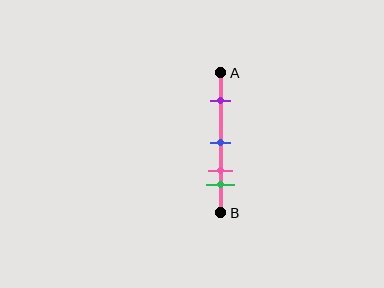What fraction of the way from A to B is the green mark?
The green mark is approximately 80% (0.8) of the way from A to B.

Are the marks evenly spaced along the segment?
No, the marks are not evenly spaced.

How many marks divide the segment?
There are 4 marks dividing the segment.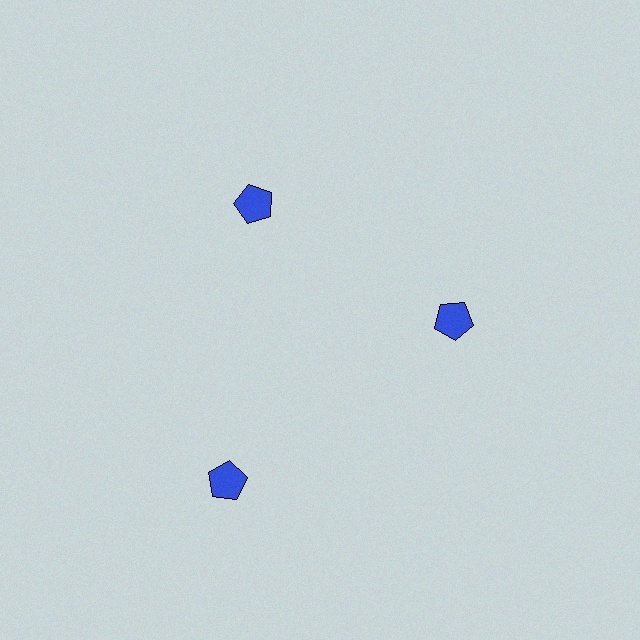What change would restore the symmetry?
The symmetry would be restored by moving it inward, back onto the ring so that all 3 pentagons sit at equal angles and equal distance from the center.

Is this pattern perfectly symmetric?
No. The 3 blue pentagons are arranged in a ring, but one element near the 7 o'clock position is pushed outward from the center, breaking the 3-fold rotational symmetry.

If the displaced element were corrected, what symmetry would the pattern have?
It would have 3-fold rotational symmetry — the pattern would map onto itself every 120 degrees.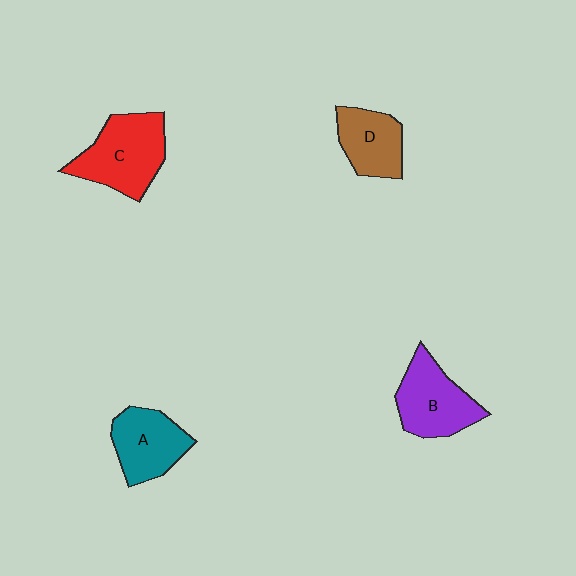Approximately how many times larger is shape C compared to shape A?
Approximately 1.3 times.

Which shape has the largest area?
Shape C (red).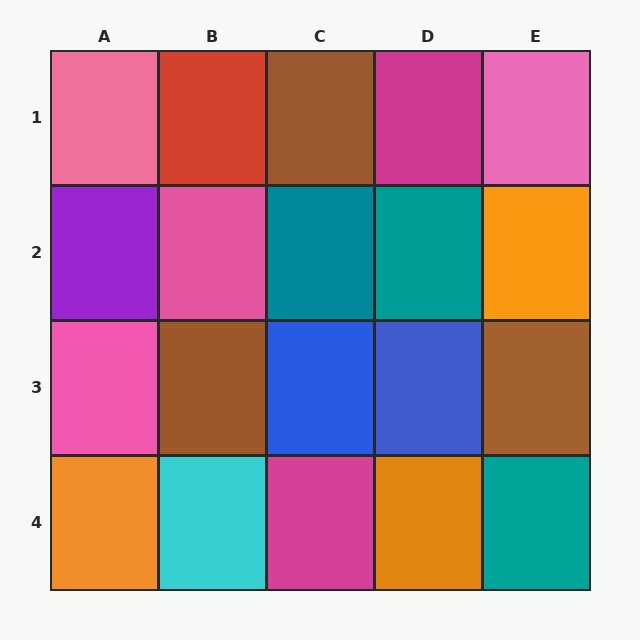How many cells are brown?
3 cells are brown.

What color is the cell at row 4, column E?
Teal.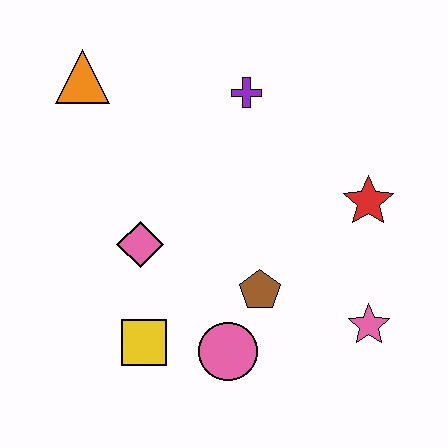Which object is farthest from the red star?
The orange triangle is farthest from the red star.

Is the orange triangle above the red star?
Yes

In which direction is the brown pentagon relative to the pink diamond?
The brown pentagon is to the right of the pink diamond.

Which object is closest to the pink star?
The brown pentagon is closest to the pink star.